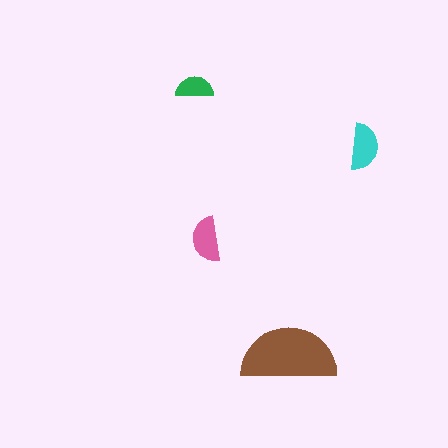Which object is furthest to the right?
The cyan semicircle is rightmost.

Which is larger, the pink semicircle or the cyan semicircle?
The cyan one.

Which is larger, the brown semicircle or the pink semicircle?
The brown one.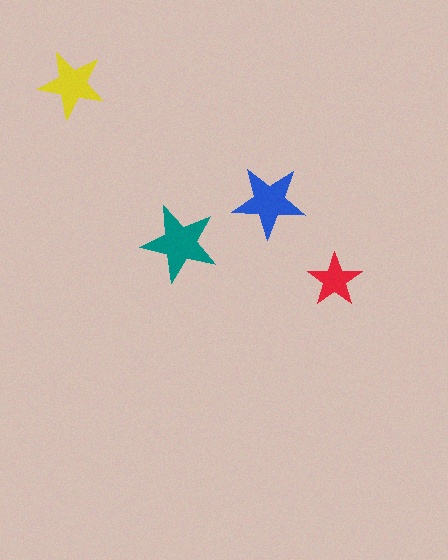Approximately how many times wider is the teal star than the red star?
About 1.5 times wider.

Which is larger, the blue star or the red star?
The blue one.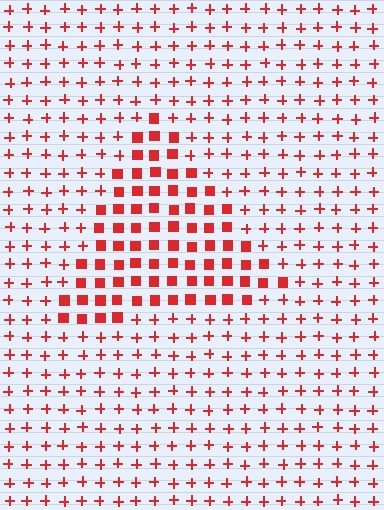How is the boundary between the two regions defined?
The boundary is defined by a change in element shape: squares inside vs. plus signs outside. All elements share the same color and spacing.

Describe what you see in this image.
The image is filled with small red elements arranged in a uniform grid. A triangle-shaped region contains squares, while the surrounding area contains plus signs. The boundary is defined purely by the change in element shape.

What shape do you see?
I see a triangle.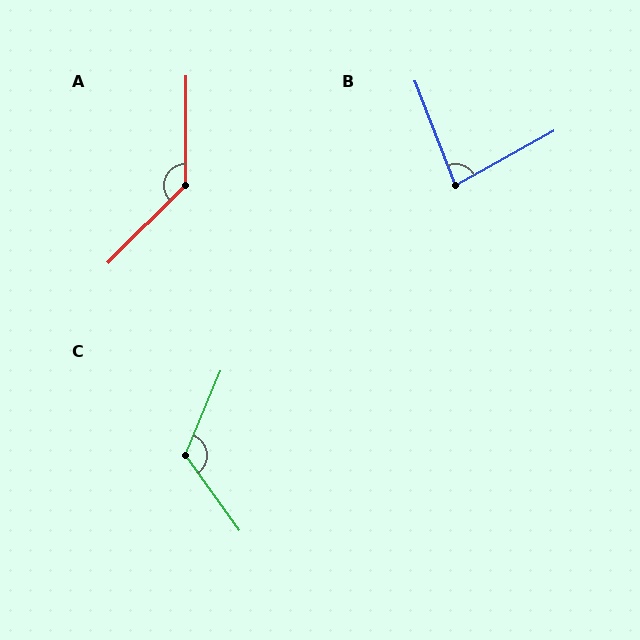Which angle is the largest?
A, at approximately 135 degrees.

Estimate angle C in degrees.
Approximately 121 degrees.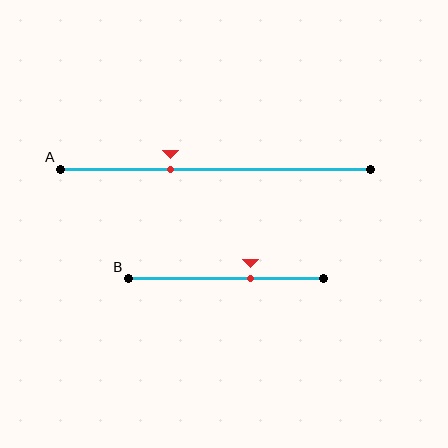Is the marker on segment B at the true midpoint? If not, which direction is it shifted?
No, the marker on segment B is shifted to the right by about 13% of the segment length.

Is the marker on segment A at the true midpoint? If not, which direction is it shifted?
No, the marker on segment A is shifted to the left by about 14% of the segment length.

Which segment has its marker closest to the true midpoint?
Segment B has its marker closest to the true midpoint.